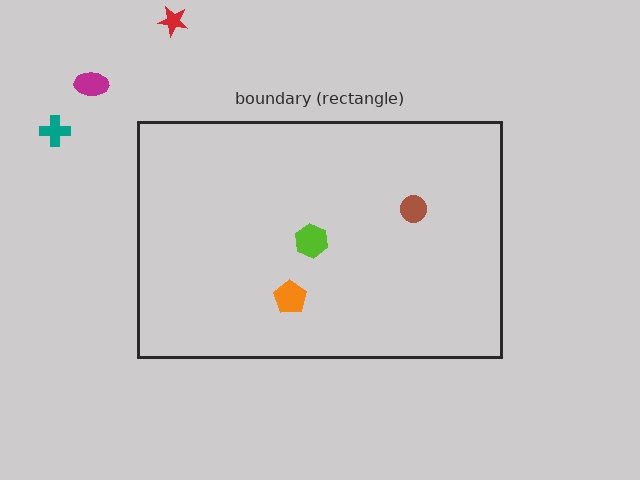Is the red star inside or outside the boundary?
Outside.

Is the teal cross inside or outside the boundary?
Outside.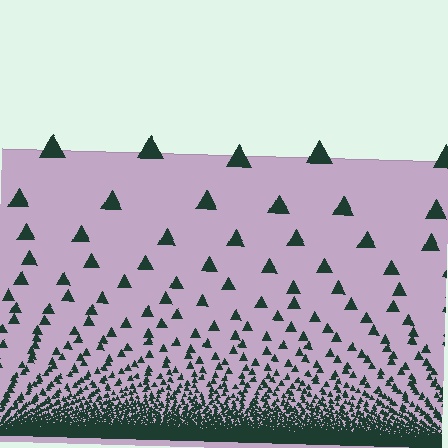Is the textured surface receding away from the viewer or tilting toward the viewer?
The surface appears to tilt toward the viewer. Texture elements get larger and sparser toward the top.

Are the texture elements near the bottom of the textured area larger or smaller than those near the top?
Smaller. The gradient is inverted — elements near the bottom are smaller and denser.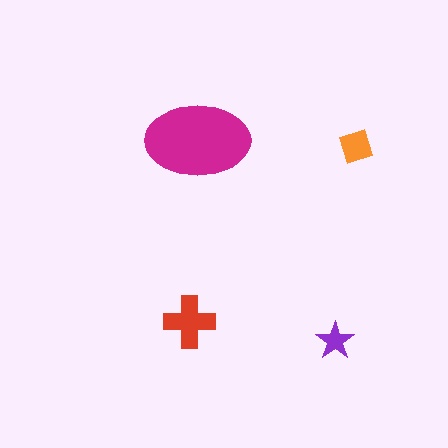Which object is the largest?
The magenta ellipse.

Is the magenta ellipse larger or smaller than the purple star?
Larger.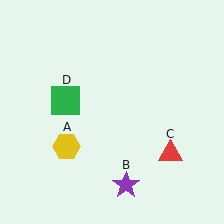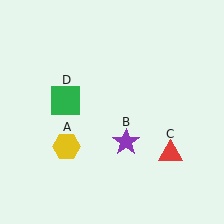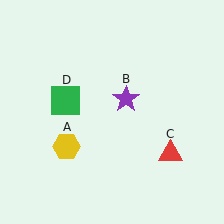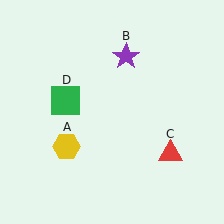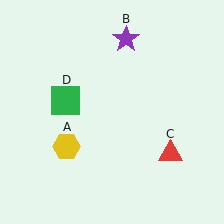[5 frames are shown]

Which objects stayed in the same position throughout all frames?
Yellow hexagon (object A) and red triangle (object C) and green square (object D) remained stationary.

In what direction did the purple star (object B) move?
The purple star (object B) moved up.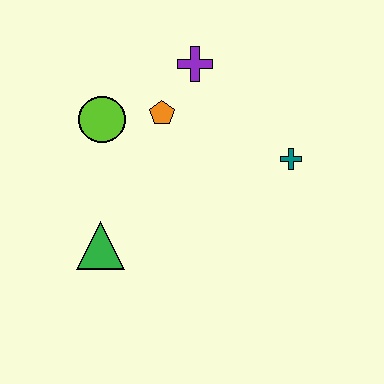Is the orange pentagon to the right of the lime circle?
Yes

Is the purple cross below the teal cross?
No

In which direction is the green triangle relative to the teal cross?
The green triangle is to the left of the teal cross.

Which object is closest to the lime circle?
The orange pentagon is closest to the lime circle.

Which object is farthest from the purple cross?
The green triangle is farthest from the purple cross.